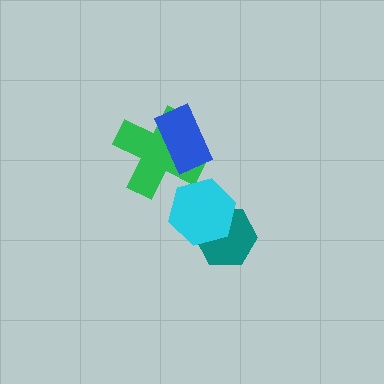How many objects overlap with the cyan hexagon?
1 object overlaps with the cyan hexagon.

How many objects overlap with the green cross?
1 object overlaps with the green cross.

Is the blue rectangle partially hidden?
No, no other shape covers it.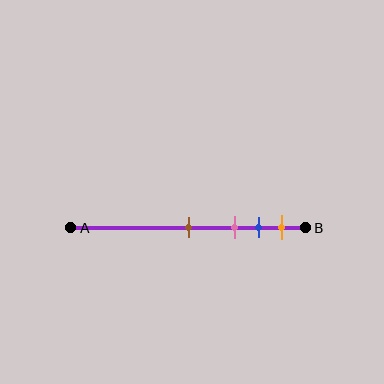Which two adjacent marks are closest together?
The blue and orange marks are the closest adjacent pair.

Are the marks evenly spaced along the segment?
No, the marks are not evenly spaced.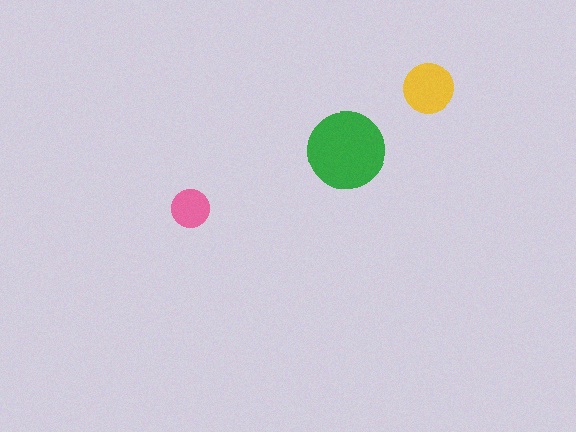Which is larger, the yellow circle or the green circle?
The green one.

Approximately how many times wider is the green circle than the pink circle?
About 2 times wider.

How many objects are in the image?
There are 3 objects in the image.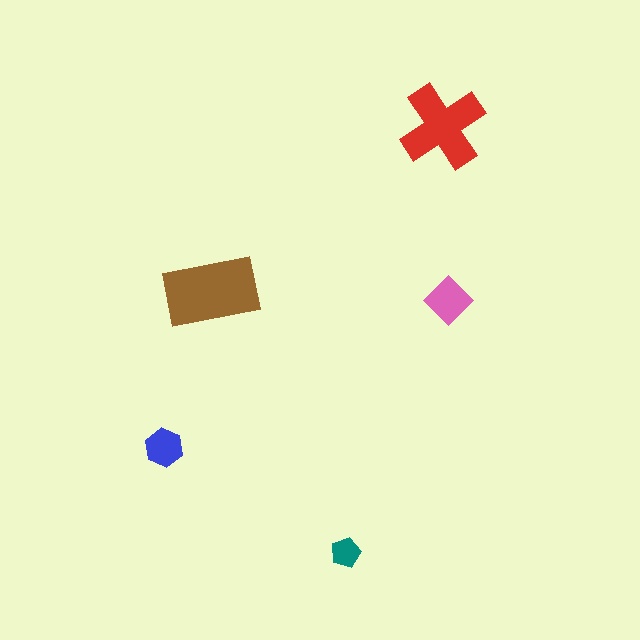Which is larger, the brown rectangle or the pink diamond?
The brown rectangle.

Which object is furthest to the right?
The pink diamond is rightmost.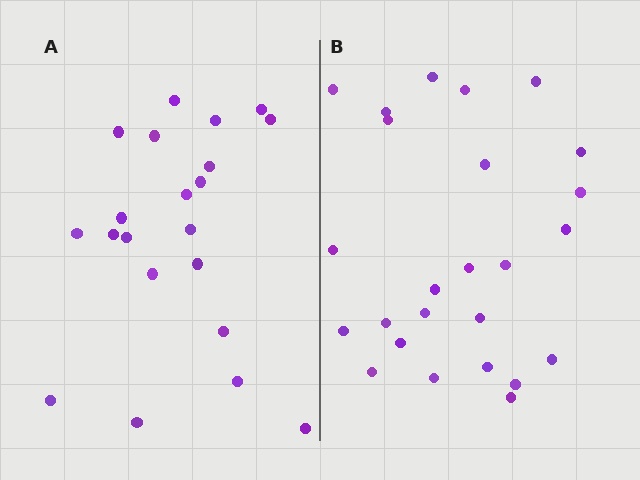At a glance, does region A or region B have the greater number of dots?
Region B (the right region) has more dots.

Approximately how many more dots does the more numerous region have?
Region B has about 4 more dots than region A.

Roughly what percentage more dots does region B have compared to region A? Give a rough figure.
About 20% more.